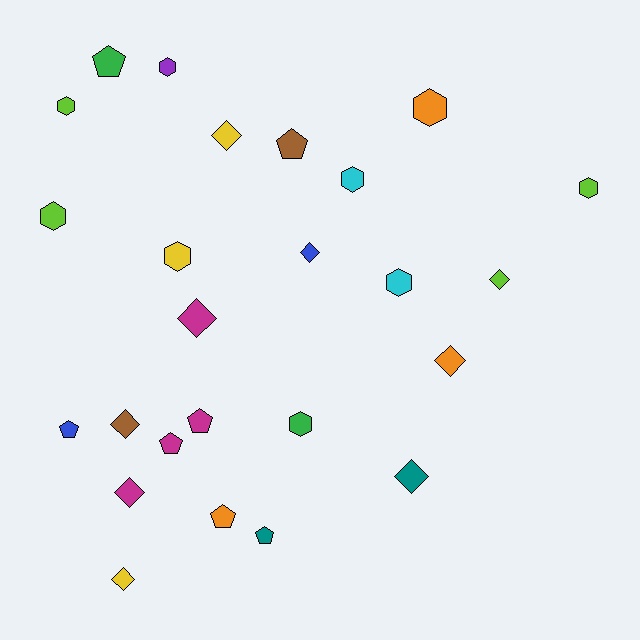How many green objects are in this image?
There are 2 green objects.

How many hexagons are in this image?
There are 9 hexagons.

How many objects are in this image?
There are 25 objects.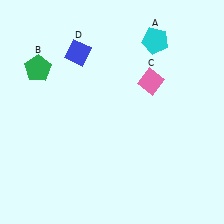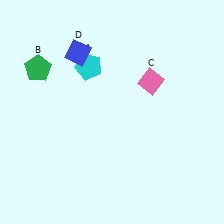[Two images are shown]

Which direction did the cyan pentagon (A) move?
The cyan pentagon (A) moved left.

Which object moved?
The cyan pentagon (A) moved left.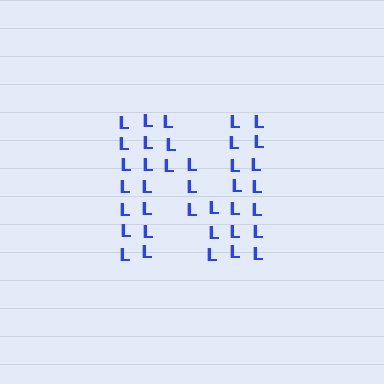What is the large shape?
The large shape is the letter N.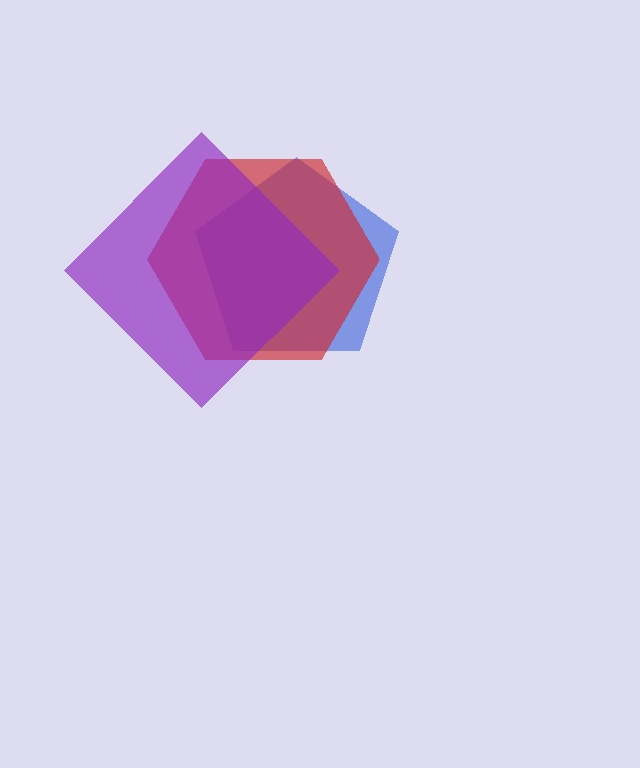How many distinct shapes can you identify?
There are 3 distinct shapes: a blue pentagon, a red hexagon, a purple diamond.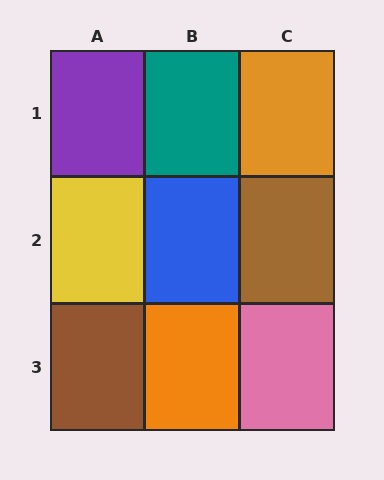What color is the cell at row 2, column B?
Blue.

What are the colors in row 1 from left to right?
Purple, teal, orange.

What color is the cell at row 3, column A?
Brown.